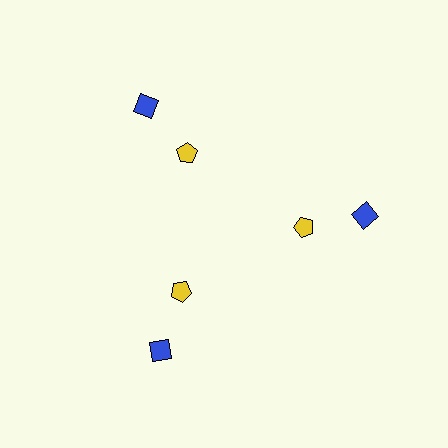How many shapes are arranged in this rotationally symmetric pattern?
There are 6 shapes, arranged in 3 groups of 2.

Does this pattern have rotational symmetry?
Yes, this pattern has 3-fold rotational symmetry. It looks the same after rotating 120 degrees around the center.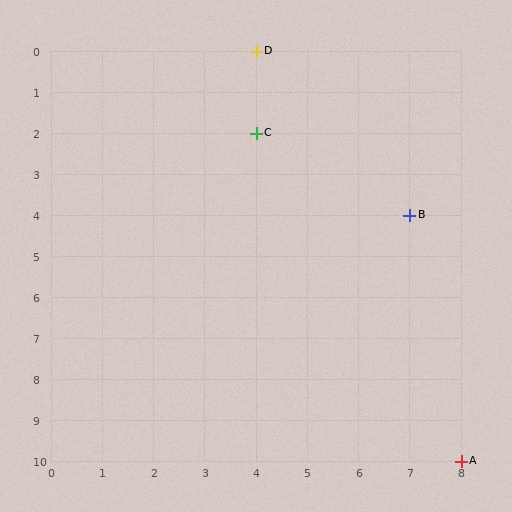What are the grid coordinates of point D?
Point D is at grid coordinates (4, 0).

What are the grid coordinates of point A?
Point A is at grid coordinates (8, 10).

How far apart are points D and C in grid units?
Points D and C are 2 rows apart.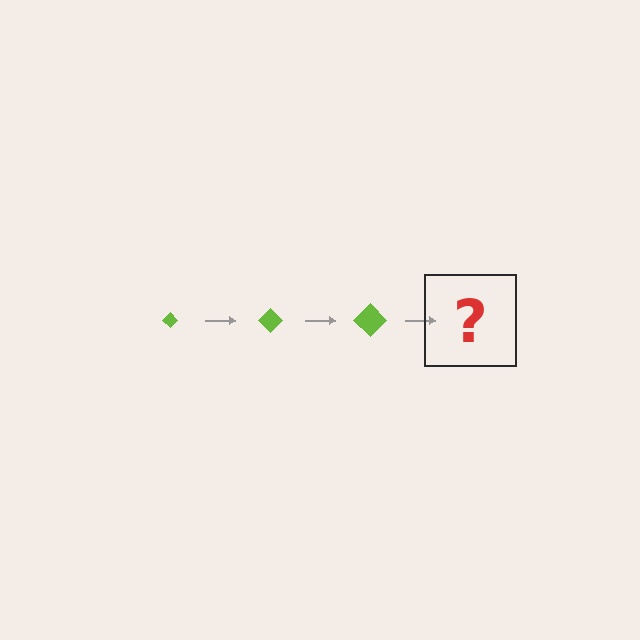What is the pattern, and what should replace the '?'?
The pattern is that the diamond gets progressively larger each step. The '?' should be a lime diamond, larger than the previous one.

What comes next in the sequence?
The next element should be a lime diamond, larger than the previous one.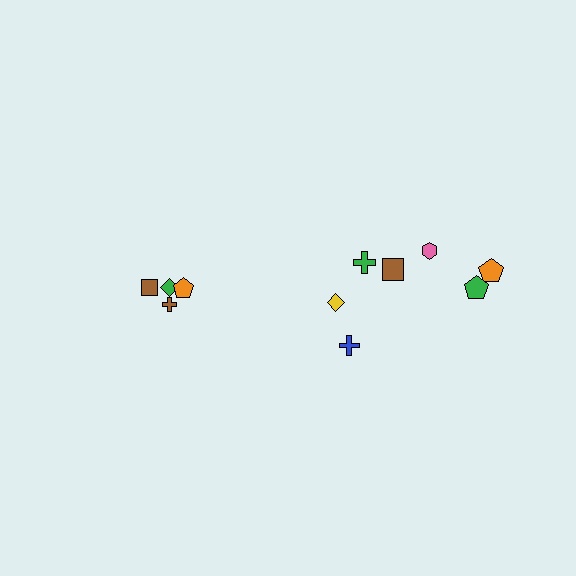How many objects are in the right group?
There are 7 objects.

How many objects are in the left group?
There are 4 objects.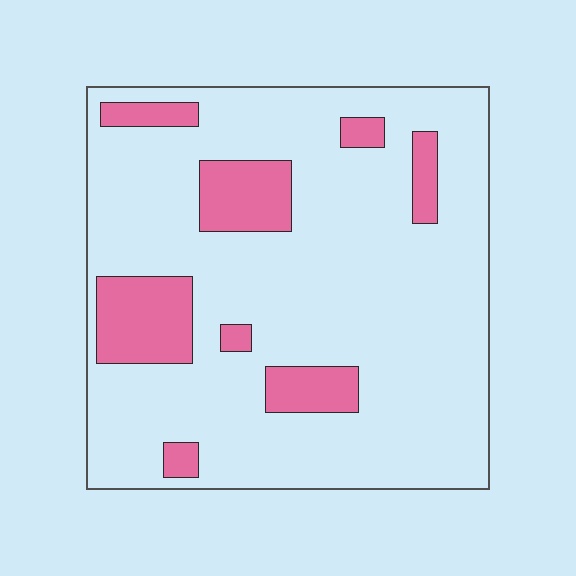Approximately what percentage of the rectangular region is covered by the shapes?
Approximately 15%.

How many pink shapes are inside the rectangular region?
8.